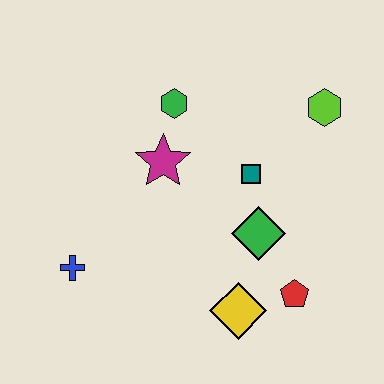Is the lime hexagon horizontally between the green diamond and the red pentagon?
No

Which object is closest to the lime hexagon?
The teal square is closest to the lime hexagon.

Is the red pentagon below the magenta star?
Yes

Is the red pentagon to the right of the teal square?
Yes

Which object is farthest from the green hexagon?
The red pentagon is farthest from the green hexagon.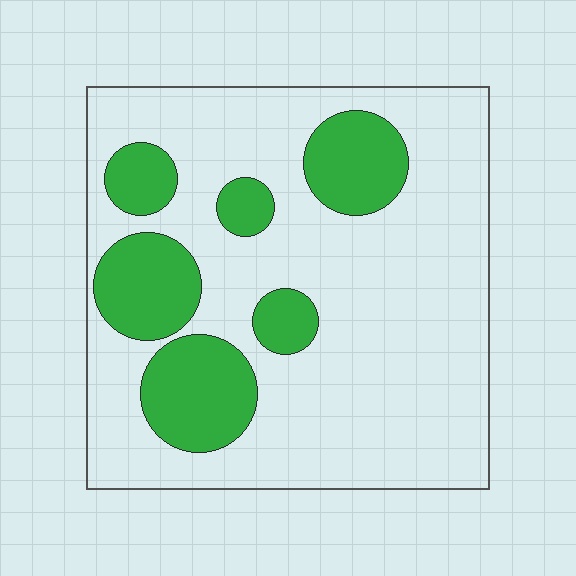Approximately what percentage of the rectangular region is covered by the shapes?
Approximately 25%.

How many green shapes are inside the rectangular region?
6.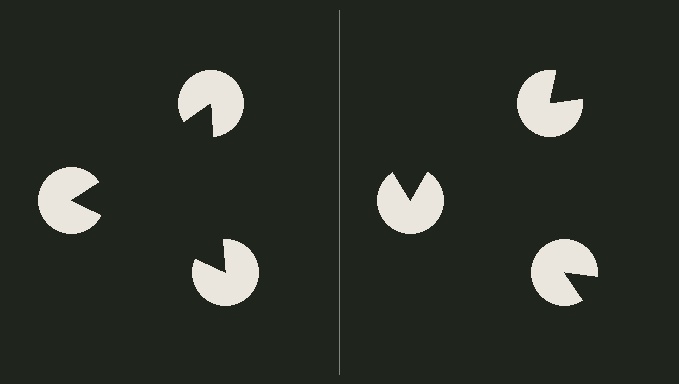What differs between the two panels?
The pac-man discs are positioned identically on both sides; only the wedge orientations differ. On the left they align to a triangle; on the right they are misaligned.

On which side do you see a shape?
An illusory triangle appears on the left side. On the right side the wedge cuts are rotated, so no coherent shape forms.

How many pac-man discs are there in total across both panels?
6 — 3 on each side.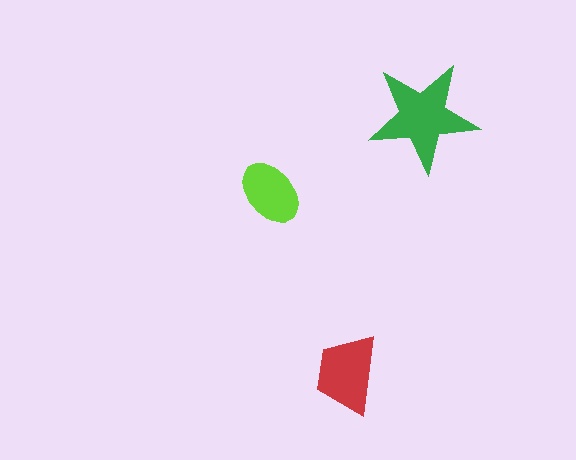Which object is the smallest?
The lime ellipse.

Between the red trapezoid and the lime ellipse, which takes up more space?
The red trapezoid.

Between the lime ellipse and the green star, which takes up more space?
The green star.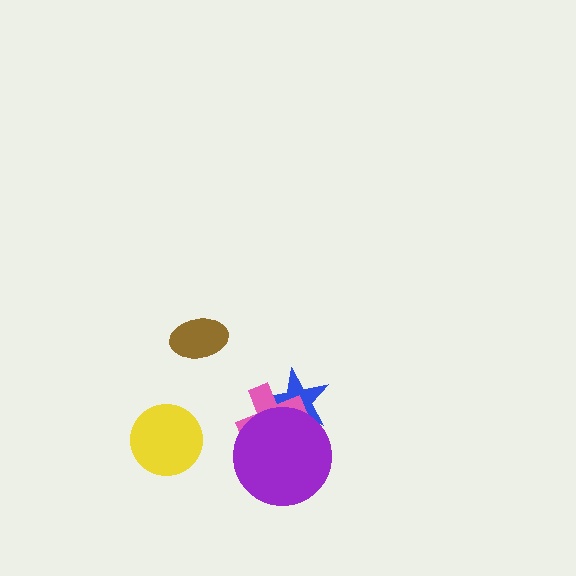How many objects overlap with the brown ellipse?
0 objects overlap with the brown ellipse.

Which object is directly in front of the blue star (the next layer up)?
The pink cross is directly in front of the blue star.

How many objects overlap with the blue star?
2 objects overlap with the blue star.